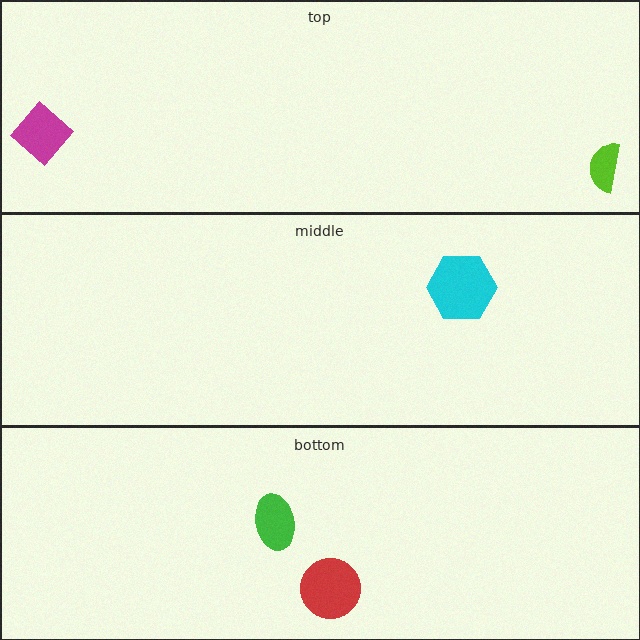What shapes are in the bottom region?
The red circle, the green ellipse.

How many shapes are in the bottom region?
2.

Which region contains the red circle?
The bottom region.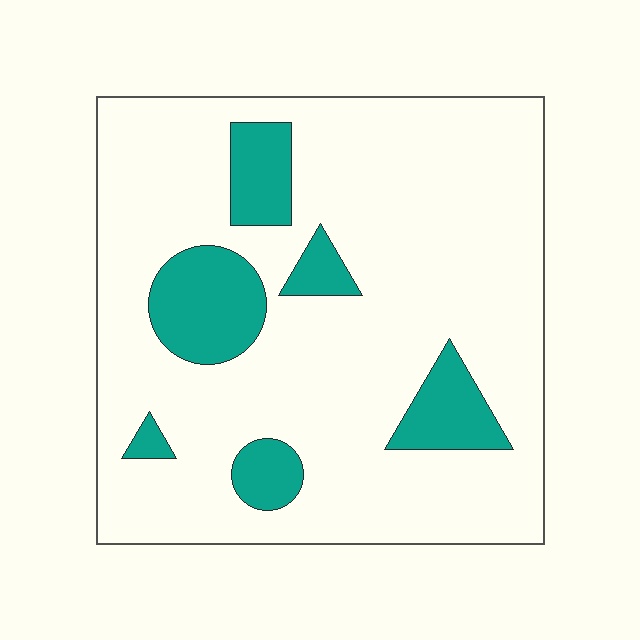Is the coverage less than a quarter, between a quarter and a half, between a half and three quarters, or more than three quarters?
Less than a quarter.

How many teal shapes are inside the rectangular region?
6.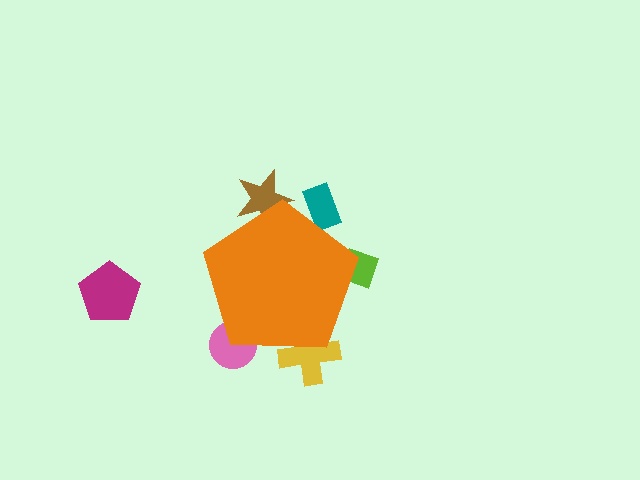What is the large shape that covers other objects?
An orange pentagon.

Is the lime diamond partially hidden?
Yes, the lime diamond is partially hidden behind the orange pentagon.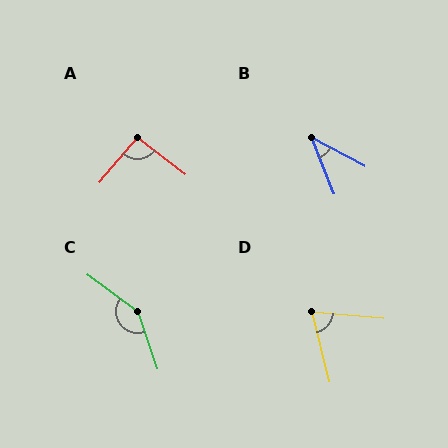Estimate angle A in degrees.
Approximately 93 degrees.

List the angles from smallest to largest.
B (40°), D (71°), A (93°), C (145°).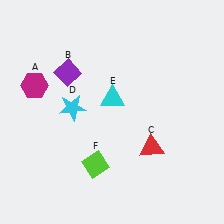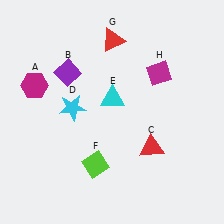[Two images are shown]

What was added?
A red triangle (G), a magenta diamond (H) were added in Image 2.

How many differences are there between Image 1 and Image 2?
There are 2 differences between the two images.